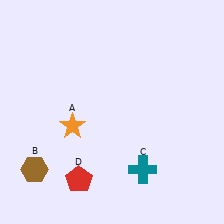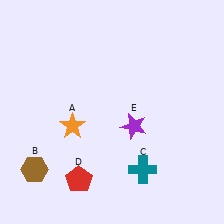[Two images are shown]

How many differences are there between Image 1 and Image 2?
There is 1 difference between the two images.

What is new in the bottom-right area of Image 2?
A purple star (E) was added in the bottom-right area of Image 2.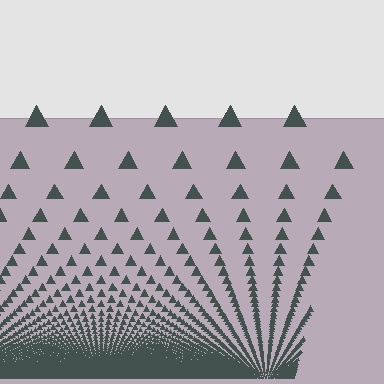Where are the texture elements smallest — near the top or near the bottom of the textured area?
Near the bottom.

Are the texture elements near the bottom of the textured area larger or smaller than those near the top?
Smaller. The gradient is inverted — elements near the bottom are smaller and denser.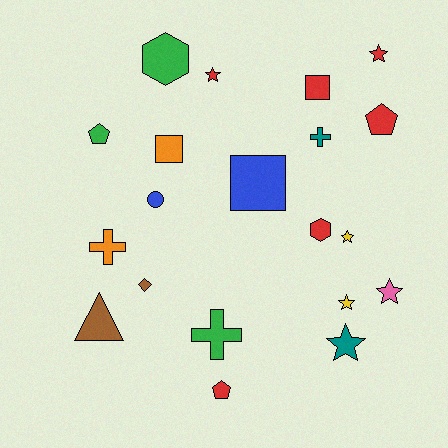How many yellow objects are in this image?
There are 2 yellow objects.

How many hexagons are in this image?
There are 2 hexagons.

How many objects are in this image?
There are 20 objects.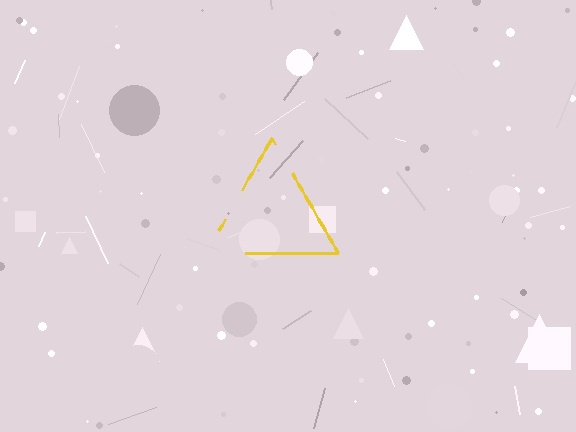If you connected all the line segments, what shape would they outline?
They would outline a triangle.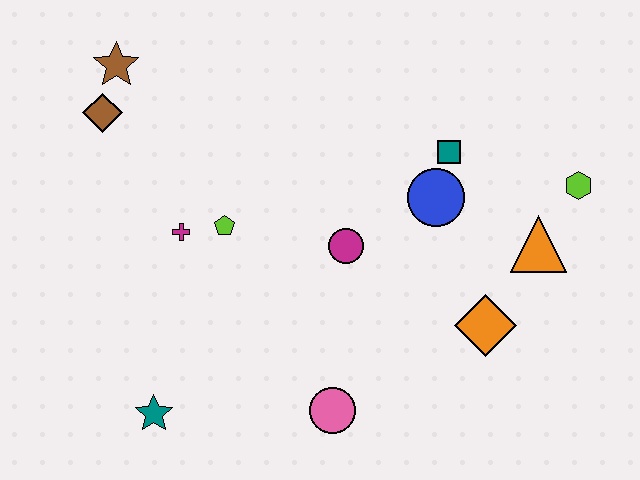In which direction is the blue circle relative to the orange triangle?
The blue circle is to the left of the orange triangle.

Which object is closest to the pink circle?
The magenta circle is closest to the pink circle.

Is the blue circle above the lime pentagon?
Yes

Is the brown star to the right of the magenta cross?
No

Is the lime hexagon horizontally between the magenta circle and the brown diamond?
No